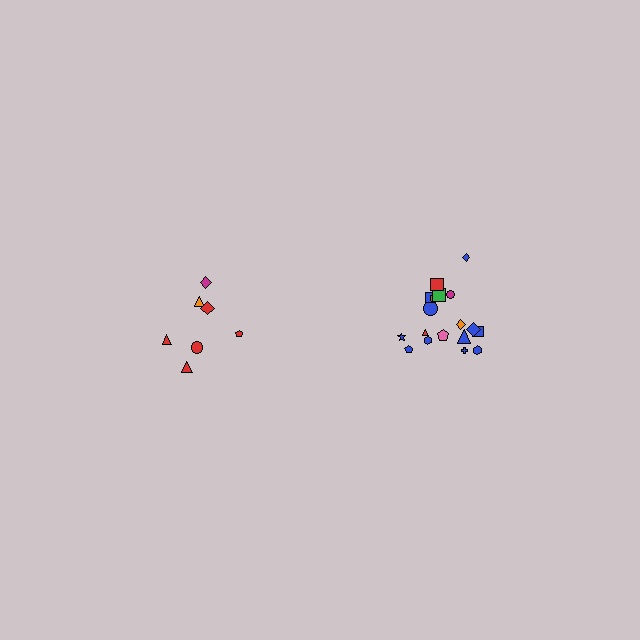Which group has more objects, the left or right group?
The right group.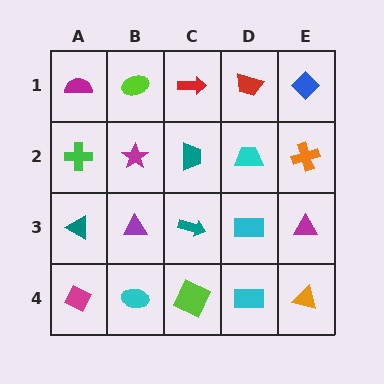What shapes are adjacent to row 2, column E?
A blue diamond (row 1, column E), a magenta triangle (row 3, column E), a cyan trapezoid (row 2, column D).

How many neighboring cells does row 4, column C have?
3.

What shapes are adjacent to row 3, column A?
A green cross (row 2, column A), a magenta diamond (row 4, column A), a purple triangle (row 3, column B).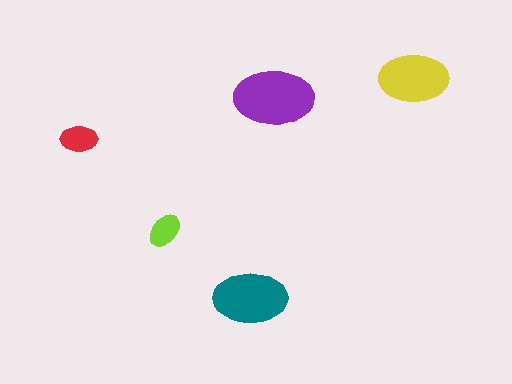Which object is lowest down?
The teal ellipse is bottommost.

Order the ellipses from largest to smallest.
the purple one, the teal one, the yellow one, the red one, the lime one.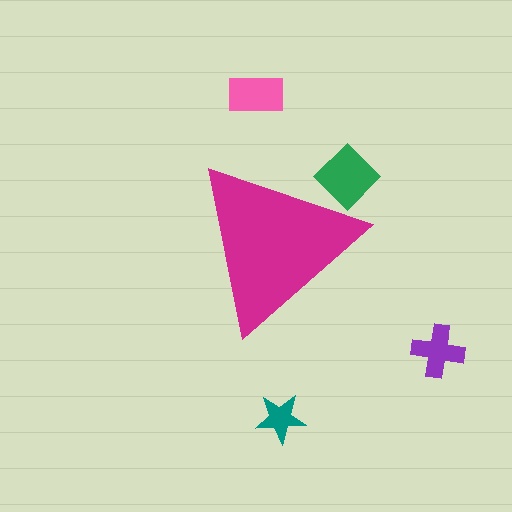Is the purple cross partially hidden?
No, the purple cross is fully visible.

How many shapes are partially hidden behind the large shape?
1 shape is partially hidden.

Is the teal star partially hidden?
No, the teal star is fully visible.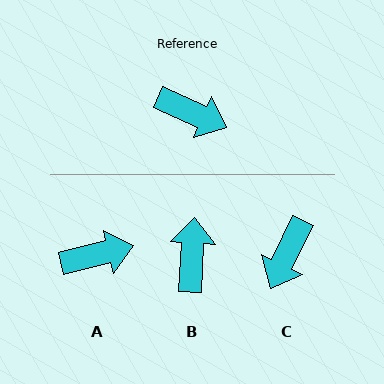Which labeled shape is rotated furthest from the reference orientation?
B, about 111 degrees away.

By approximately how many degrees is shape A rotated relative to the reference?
Approximately 37 degrees counter-clockwise.